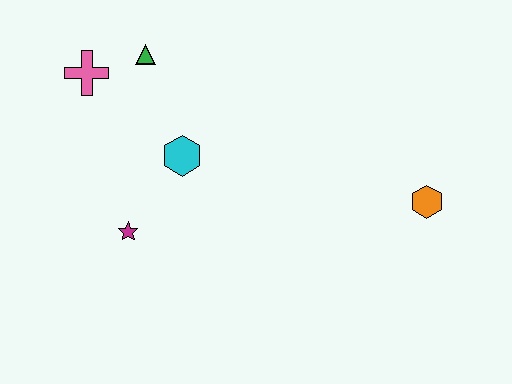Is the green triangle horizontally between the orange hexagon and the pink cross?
Yes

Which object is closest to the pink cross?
The green triangle is closest to the pink cross.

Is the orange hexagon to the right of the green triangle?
Yes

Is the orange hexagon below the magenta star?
No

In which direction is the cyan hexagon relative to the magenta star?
The cyan hexagon is above the magenta star.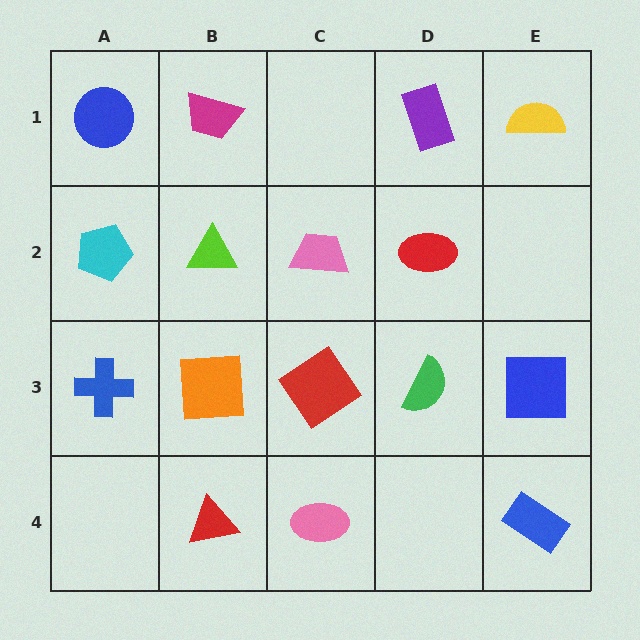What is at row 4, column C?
A pink ellipse.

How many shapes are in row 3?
5 shapes.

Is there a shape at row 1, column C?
No, that cell is empty.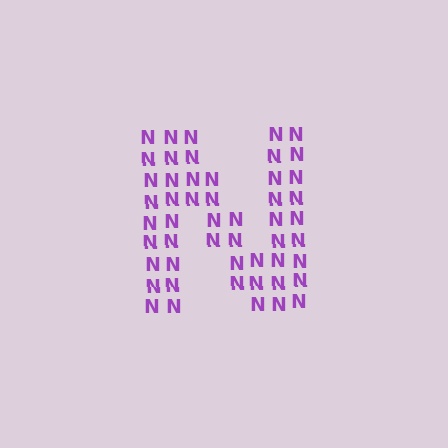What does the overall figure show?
The overall figure shows the letter N.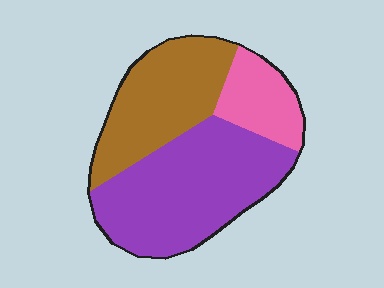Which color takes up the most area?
Purple, at roughly 50%.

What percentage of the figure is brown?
Brown takes up about one third (1/3) of the figure.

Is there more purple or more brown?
Purple.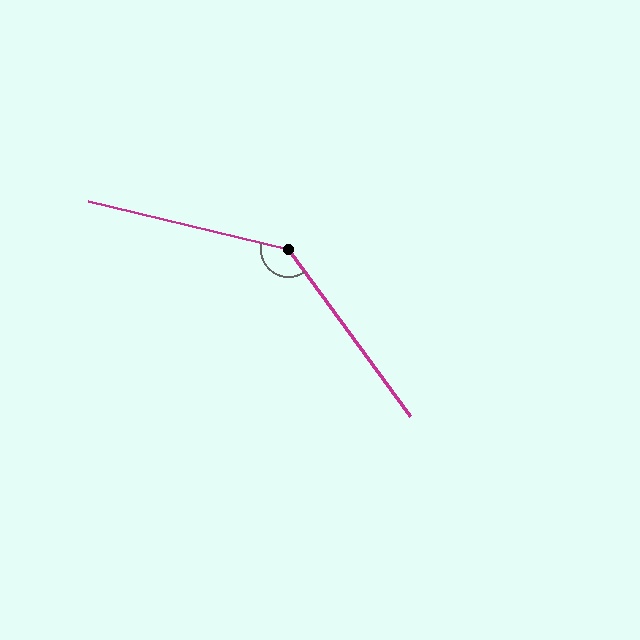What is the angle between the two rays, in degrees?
Approximately 140 degrees.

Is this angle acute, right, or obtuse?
It is obtuse.